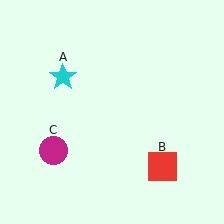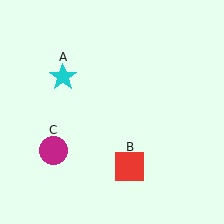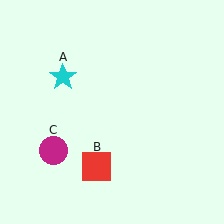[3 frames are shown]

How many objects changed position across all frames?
1 object changed position: red square (object B).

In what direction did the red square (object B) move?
The red square (object B) moved left.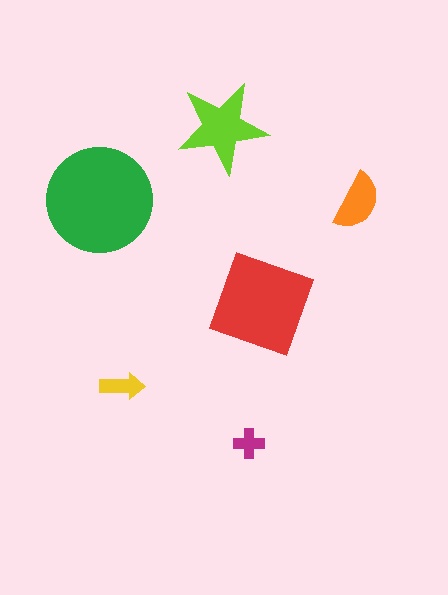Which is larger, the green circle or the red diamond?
The green circle.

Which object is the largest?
The green circle.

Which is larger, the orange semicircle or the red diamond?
The red diamond.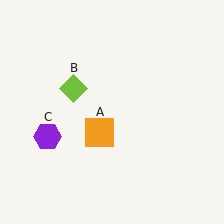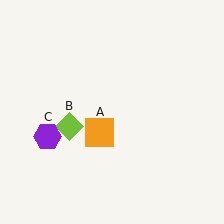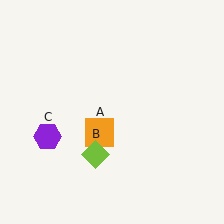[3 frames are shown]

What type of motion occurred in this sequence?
The lime diamond (object B) rotated counterclockwise around the center of the scene.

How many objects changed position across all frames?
1 object changed position: lime diamond (object B).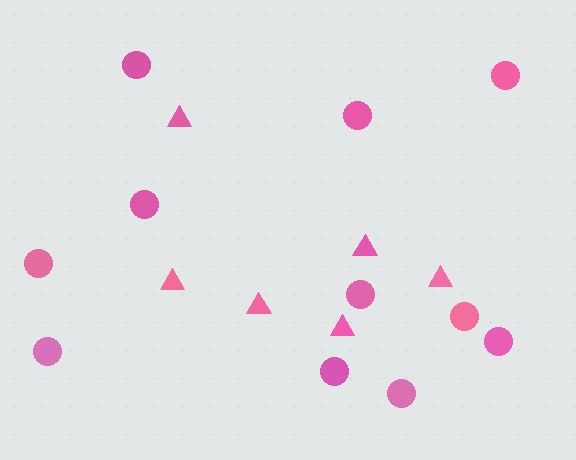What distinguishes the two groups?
There are 2 groups: one group of triangles (6) and one group of circles (11).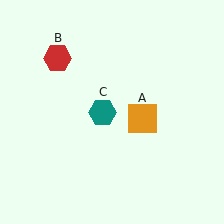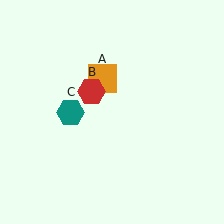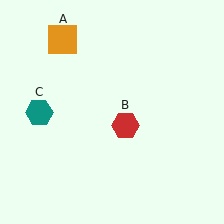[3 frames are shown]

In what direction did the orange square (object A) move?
The orange square (object A) moved up and to the left.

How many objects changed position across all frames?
3 objects changed position: orange square (object A), red hexagon (object B), teal hexagon (object C).